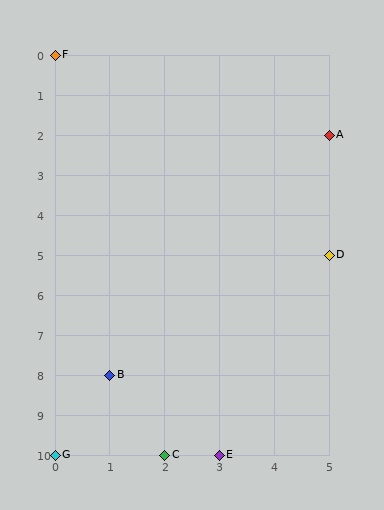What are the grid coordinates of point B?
Point B is at grid coordinates (1, 8).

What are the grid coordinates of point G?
Point G is at grid coordinates (0, 10).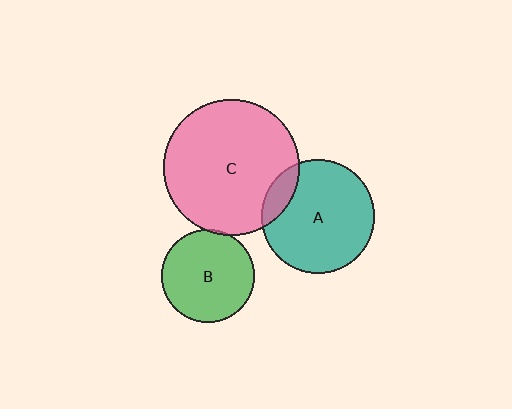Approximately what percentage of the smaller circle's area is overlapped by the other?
Approximately 15%.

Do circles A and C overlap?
Yes.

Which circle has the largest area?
Circle C (pink).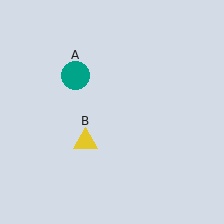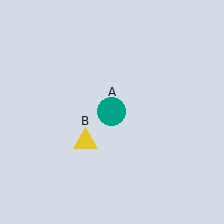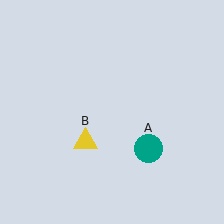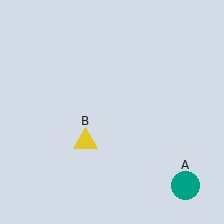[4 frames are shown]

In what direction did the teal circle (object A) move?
The teal circle (object A) moved down and to the right.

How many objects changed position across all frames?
1 object changed position: teal circle (object A).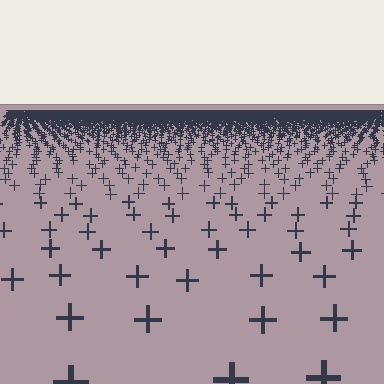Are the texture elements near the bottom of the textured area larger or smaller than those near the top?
Larger. Near the bottom, elements are closer to the viewer and appear at a bigger on-screen size.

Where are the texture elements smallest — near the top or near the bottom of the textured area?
Near the top.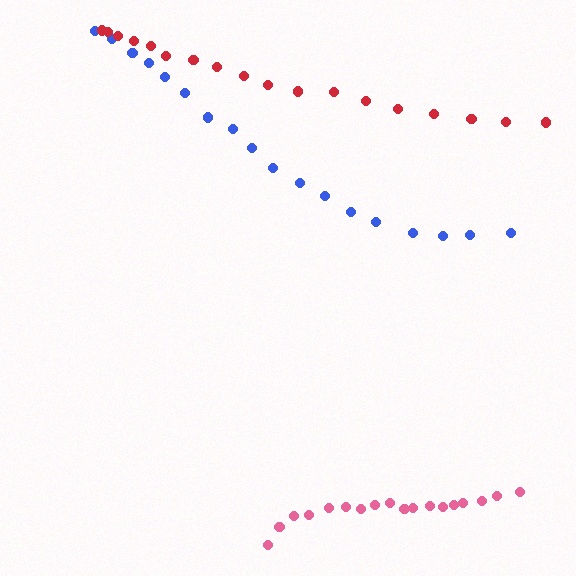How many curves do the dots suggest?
There are 3 distinct paths.